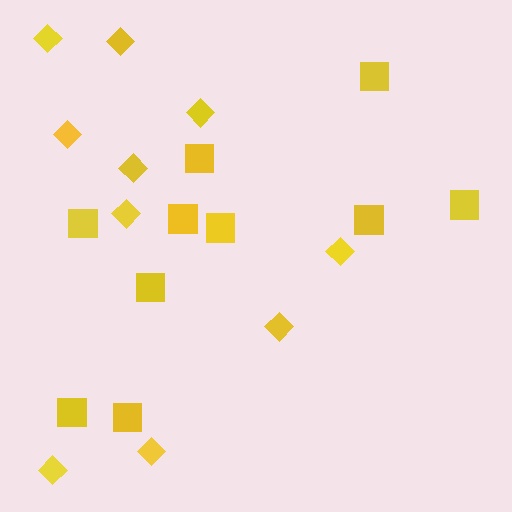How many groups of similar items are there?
There are 2 groups: one group of squares (10) and one group of diamonds (10).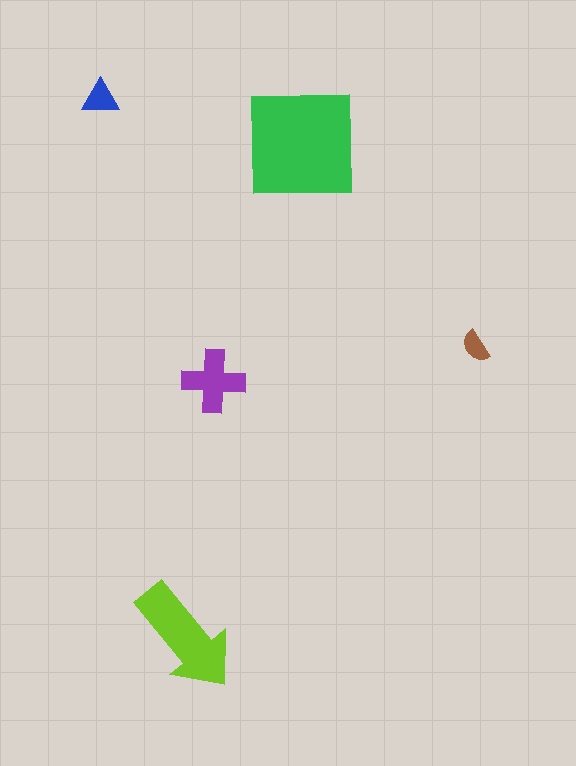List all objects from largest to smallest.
The green square, the lime arrow, the purple cross, the blue triangle, the brown semicircle.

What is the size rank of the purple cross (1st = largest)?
3rd.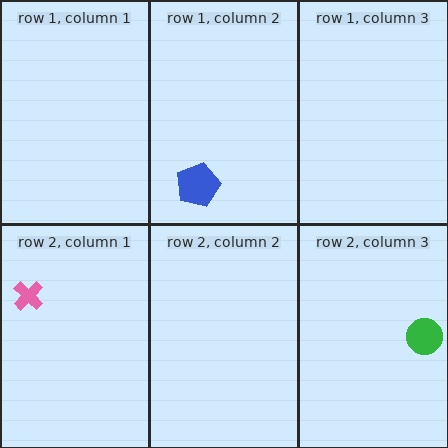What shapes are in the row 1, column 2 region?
The blue pentagon.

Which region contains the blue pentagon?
The row 1, column 2 region.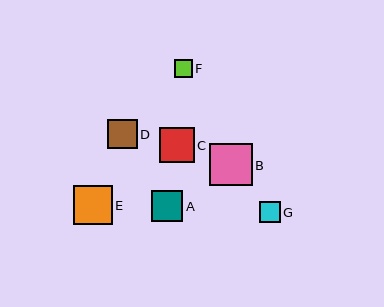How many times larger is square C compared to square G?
Square C is approximately 1.7 times the size of square G.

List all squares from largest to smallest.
From largest to smallest: B, E, C, A, D, G, F.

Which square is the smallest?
Square F is the smallest with a size of approximately 17 pixels.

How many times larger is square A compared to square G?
Square A is approximately 1.5 times the size of square G.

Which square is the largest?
Square B is the largest with a size of approximately 42 pixels.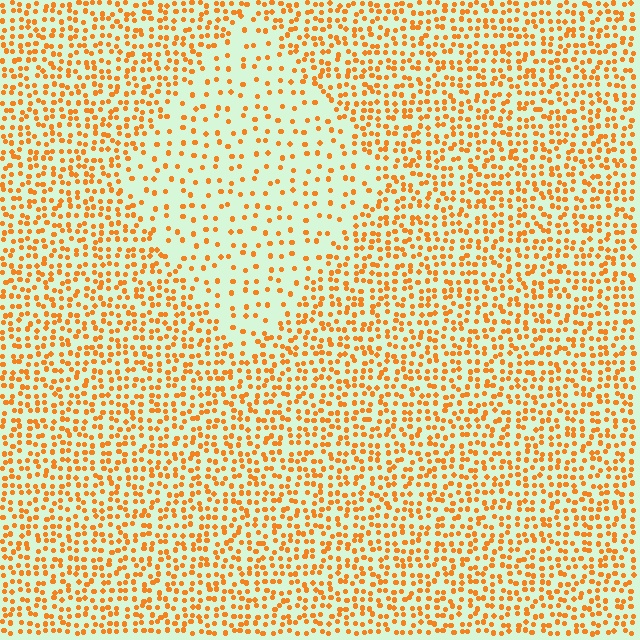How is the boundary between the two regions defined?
The boundary is defined by a change in element density (approximately 2.3x ratio). All elements are the same color, size, and shape.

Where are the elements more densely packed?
The elements are more densely packed outside the diamond boundary.